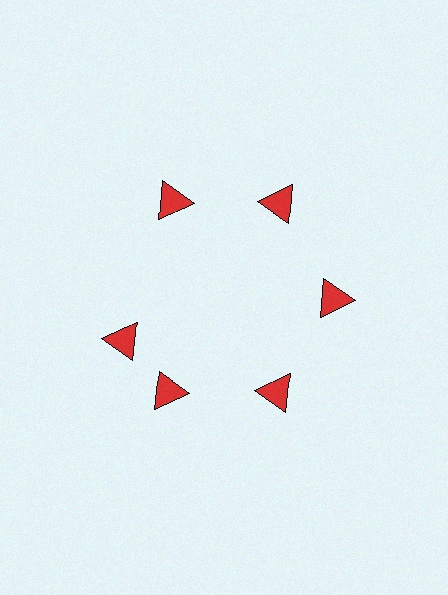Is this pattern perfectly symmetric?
No. The 6 red triangles are arranged in a ring, but one element near the 9 o'clock position is rotated out of alignment along the ring, breaking the 6-fold rotational symmetry.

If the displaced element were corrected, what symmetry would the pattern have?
It would have 6-fold rotational symmetry — the pattern would map onto itself every 60 degrees.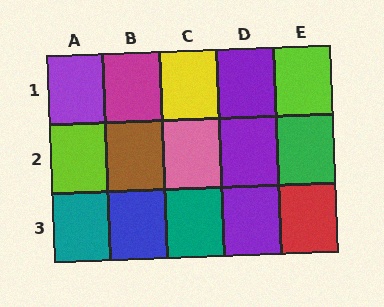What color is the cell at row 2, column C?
Pink.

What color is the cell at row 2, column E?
Green.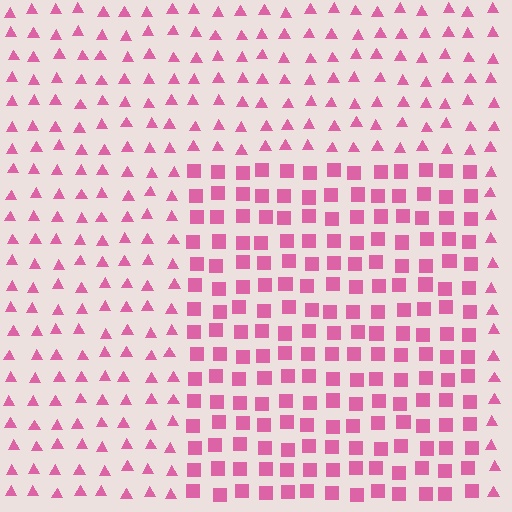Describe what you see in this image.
The image is filled with small pink elements arranged in a uniform grid. A rectangle-shaped region contains squares, while the surrounding area contains triangles. The boundary is defined purely by the change in element shape.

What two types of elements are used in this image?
The image uses squares inside the rectangle region and triangles outside it.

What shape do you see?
I see a rectangle.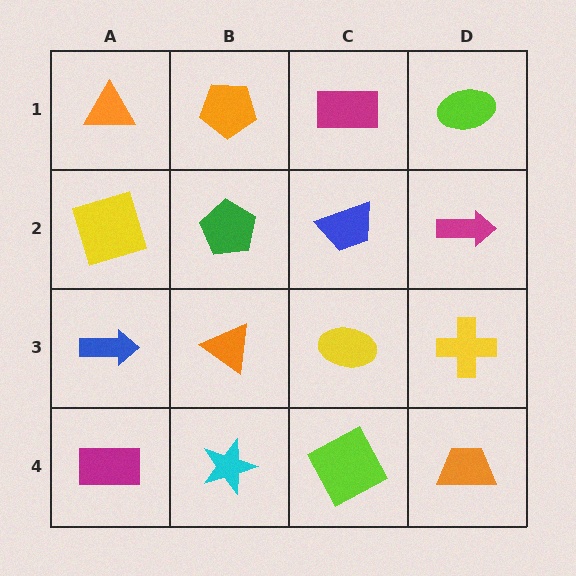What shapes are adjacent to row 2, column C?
A magenta rectangle (row 1, column C), a yellow ellipse (row 3, column C), a green pentagon (row 2, column B), a magenta arrow (row 2, column D).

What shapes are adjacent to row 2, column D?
A lime ellipse (row 1, column D), a yellow cross (row 3, column D), a blue trapezoid (row 2, column C).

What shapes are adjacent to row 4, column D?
A yellow cross (row 3, column D), a lime square (row 4, column C).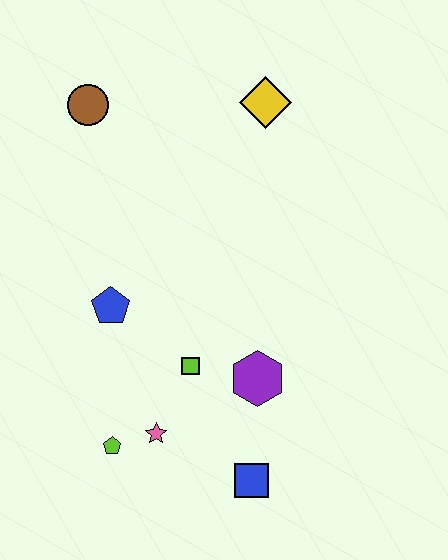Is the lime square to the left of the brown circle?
No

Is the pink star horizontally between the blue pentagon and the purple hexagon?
Yes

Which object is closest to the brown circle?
The yellow diamond is closest to the brown circle.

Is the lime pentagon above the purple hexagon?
No